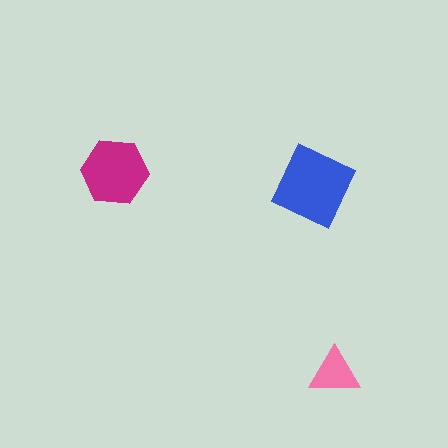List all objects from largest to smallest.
The blue diamond, the magenta hexagon, the pink triangle.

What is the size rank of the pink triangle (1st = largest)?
3rd.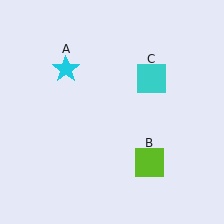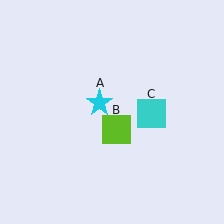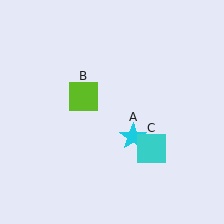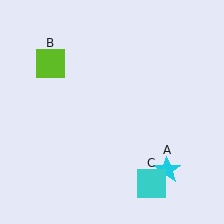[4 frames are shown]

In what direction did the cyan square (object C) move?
The cyan square (object C) moved down.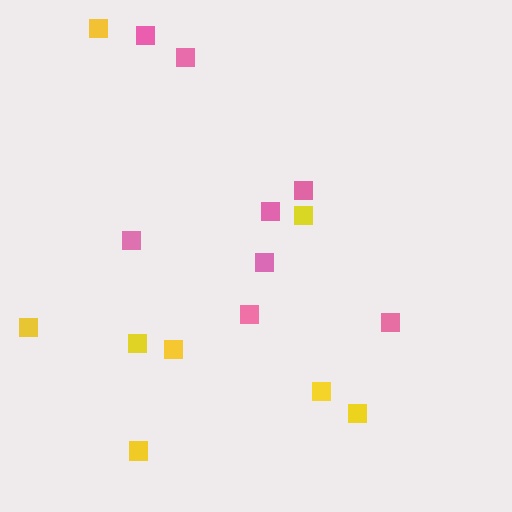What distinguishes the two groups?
There are 2 groups: one group of pink squares (8) and one group of yellow squares (8).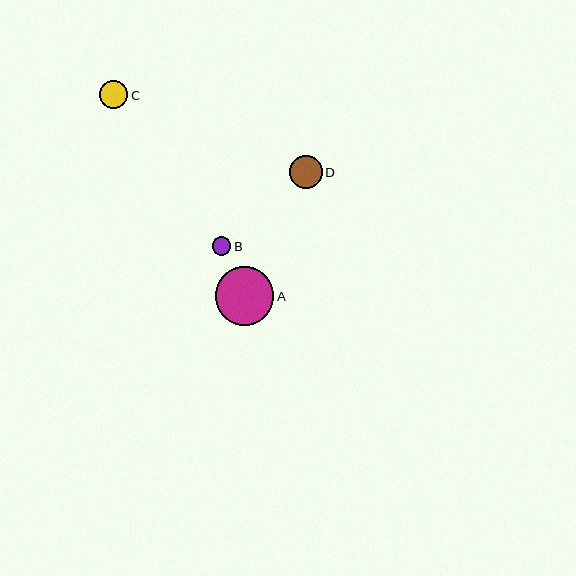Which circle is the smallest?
Circle B is the smallest with a size of approximately 18 pixels.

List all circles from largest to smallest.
From largest to smallest: A, D, C, B.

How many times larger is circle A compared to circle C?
Circle A is approximately 2.1 times the size of circle C.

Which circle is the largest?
Circle A is the largest with a size of approximately 59 pixels.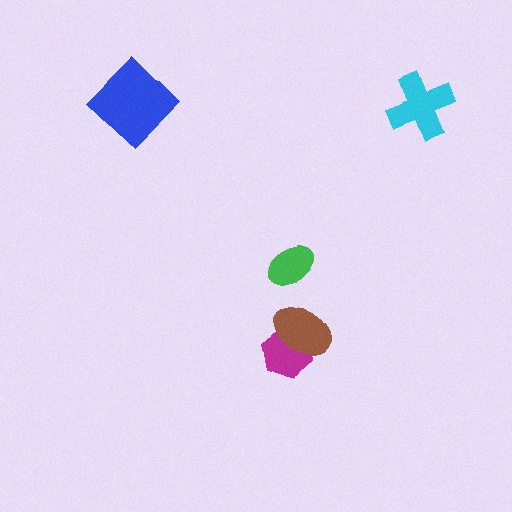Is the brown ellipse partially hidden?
No, no other shape covers it.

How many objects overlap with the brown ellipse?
1 object overlaps with the brown ellipse.